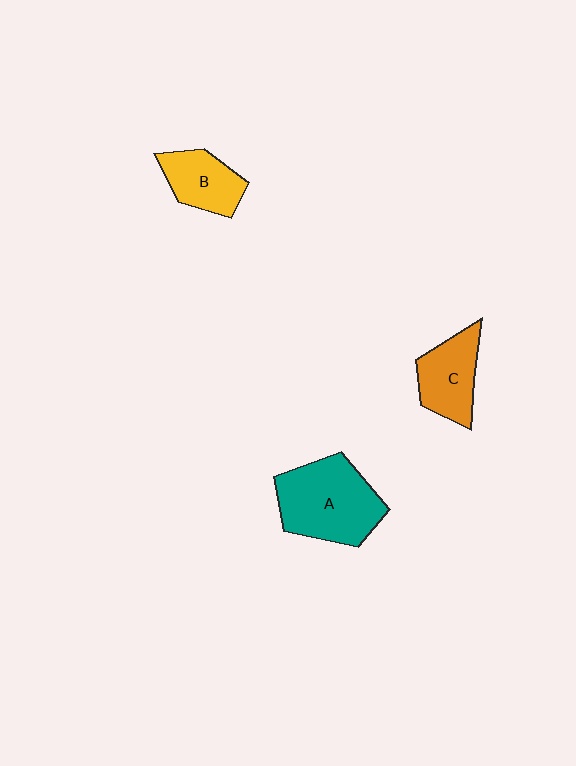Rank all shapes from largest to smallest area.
From largest to smallest: A (teal), C (orange), B (yellow).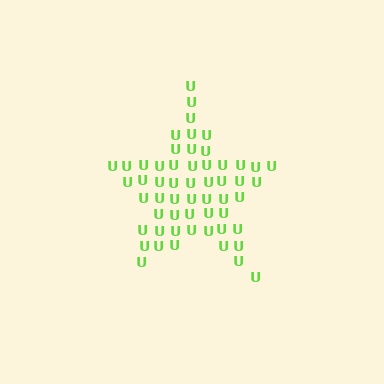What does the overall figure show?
The overall figure shows a star.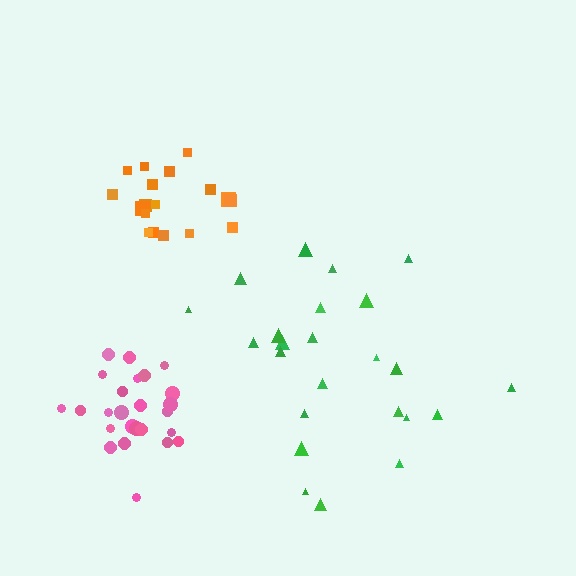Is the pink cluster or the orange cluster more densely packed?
Pink.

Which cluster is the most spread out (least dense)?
Green.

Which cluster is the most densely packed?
Pink.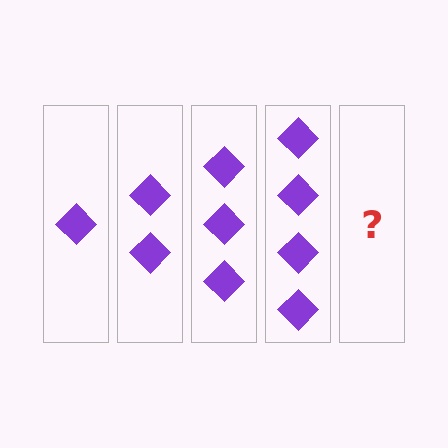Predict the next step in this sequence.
The next step is 5 diamonds.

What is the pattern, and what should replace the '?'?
The pattern is that each step adds one more diamond. The '?' should be 5 diamonds.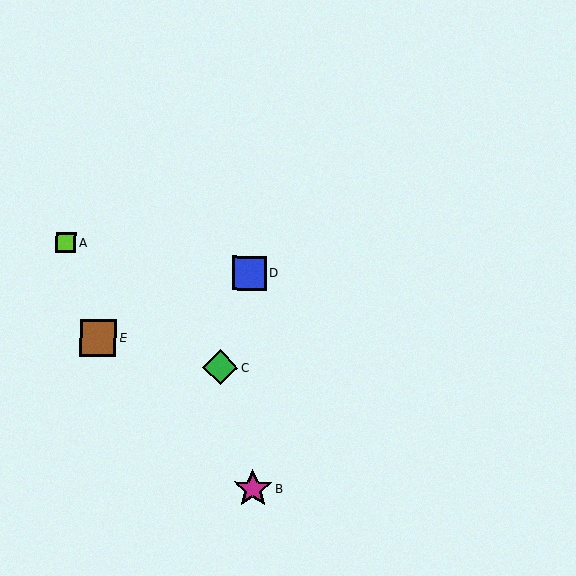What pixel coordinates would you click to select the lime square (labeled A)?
Click at (66, 242) to select the lime square A.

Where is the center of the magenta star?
The center of the magenta star is at (253, 488).